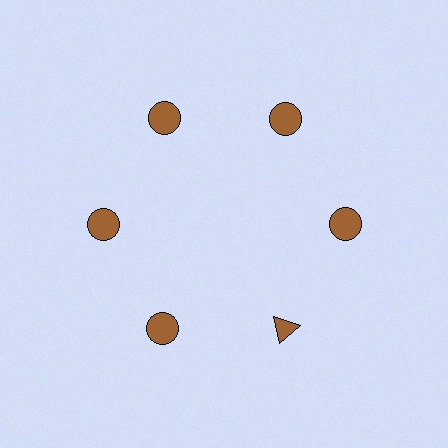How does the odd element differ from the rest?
It has a different shape: triangle instead of circle.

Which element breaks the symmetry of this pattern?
The brown triangle at roughly the 5 o'clock position breaks the symmetry. All other shapes are brown circles.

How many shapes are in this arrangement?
There are 6 shapes arranged in a ring pattern.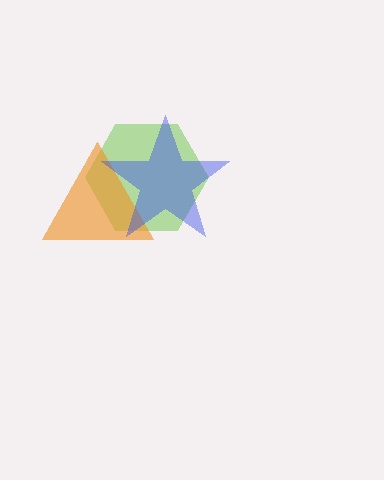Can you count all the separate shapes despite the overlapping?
Yes, there are 3 separate shapes.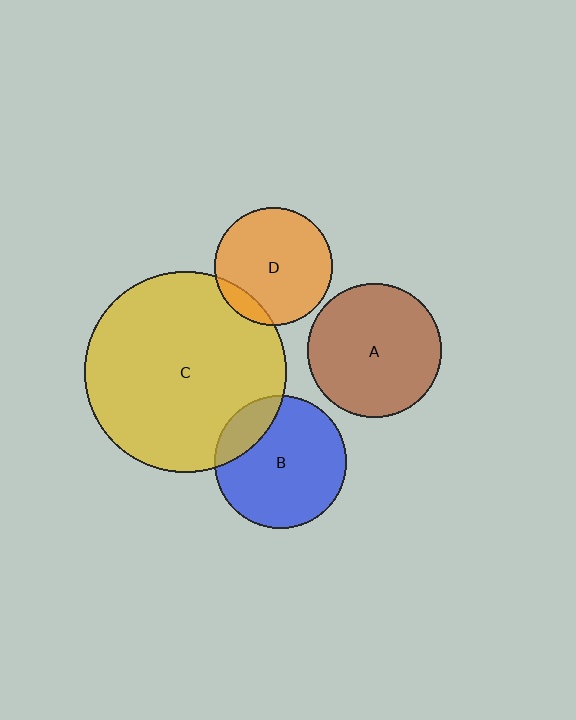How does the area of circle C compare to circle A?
Approximately 2.2 times.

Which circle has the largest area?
Circle C (yellow).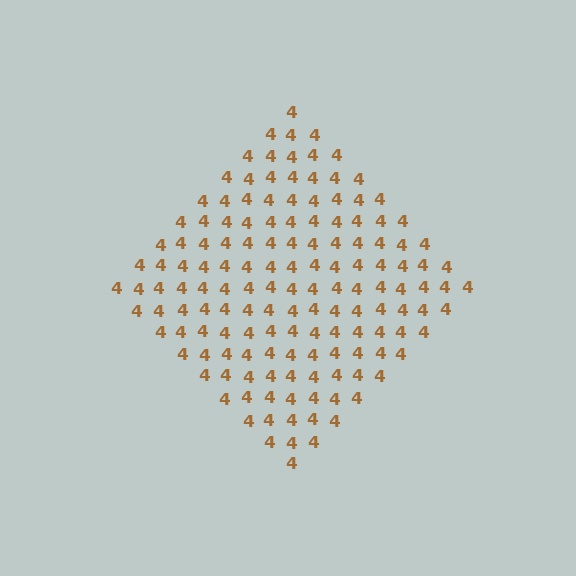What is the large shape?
The large shape is a diamond.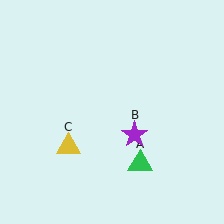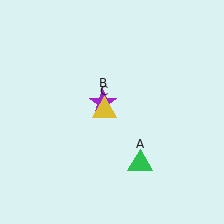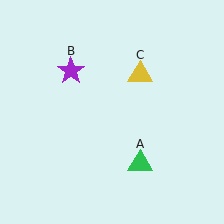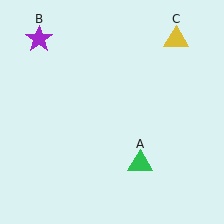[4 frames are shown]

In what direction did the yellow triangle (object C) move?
The yellow triangle (object C) moved up and to the right.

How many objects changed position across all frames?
2 objects changed position: purple star (object B), yellow triangle (object C).